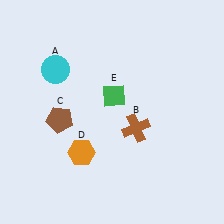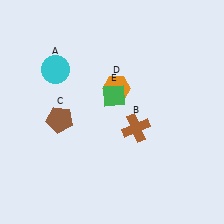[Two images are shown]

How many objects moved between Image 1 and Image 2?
1 object moved between the two images.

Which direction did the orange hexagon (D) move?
The orange hexagon (D) moved up.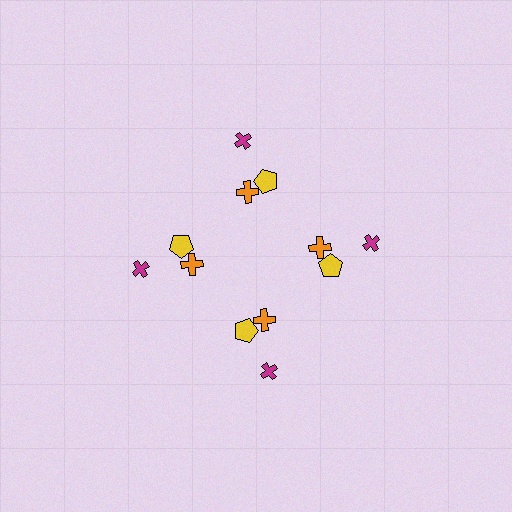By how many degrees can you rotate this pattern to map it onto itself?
The pattern maps onto itself every 90 degrees of rotation.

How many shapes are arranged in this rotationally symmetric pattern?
There are 12 shapes, arranged in 4 groups of 3.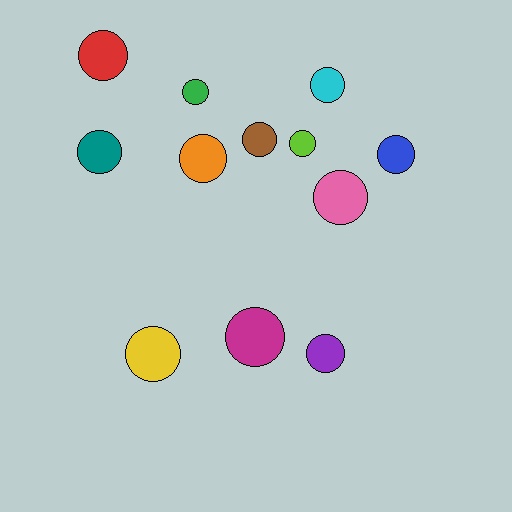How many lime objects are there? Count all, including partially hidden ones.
There is 1 lime object.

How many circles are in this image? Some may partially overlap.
There are 12 circles.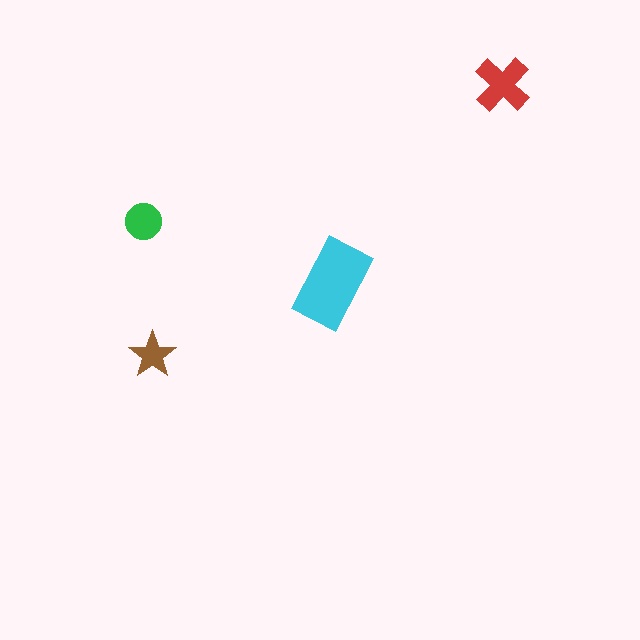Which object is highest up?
The red cross is topmost.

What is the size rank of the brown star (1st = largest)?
4th.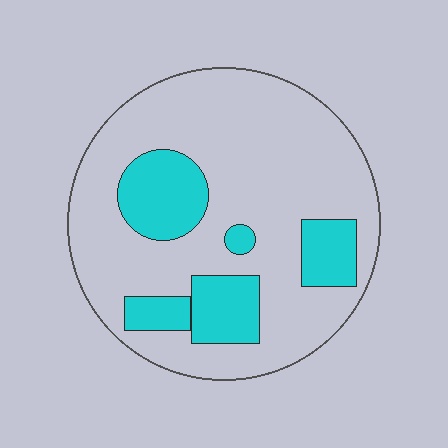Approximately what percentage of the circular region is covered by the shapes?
Approximately 25%.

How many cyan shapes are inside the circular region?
5.